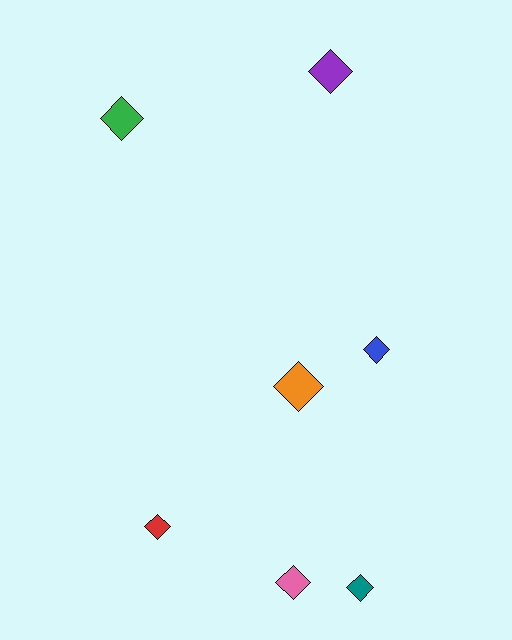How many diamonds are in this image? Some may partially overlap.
There are 7 diamonds.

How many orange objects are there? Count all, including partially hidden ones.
There is 1 orange object.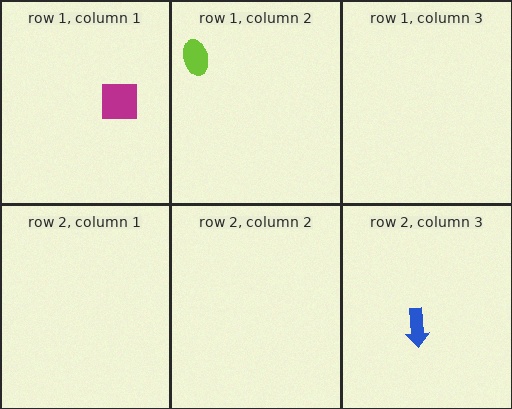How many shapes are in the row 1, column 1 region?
1.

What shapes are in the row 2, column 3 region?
The blue arrow.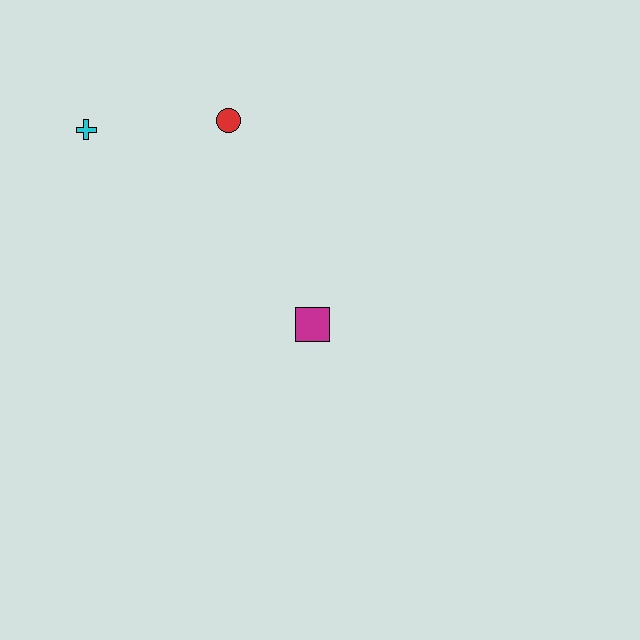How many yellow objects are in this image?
There are no yellow objects.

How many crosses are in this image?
There is 1 cross.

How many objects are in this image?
There are 3 objects.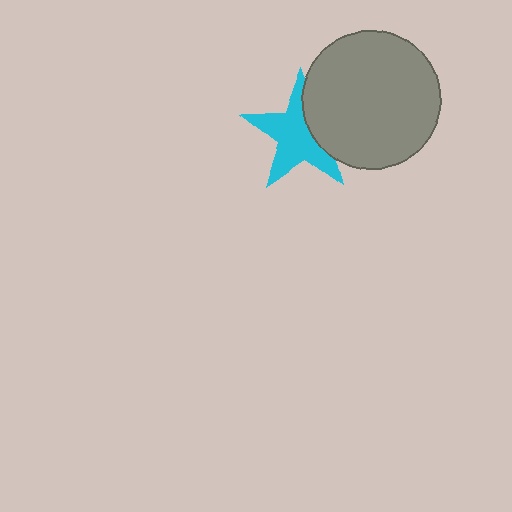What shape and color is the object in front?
The object in front is a gray circle.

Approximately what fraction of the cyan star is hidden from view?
Roughly 32% of the cyan star is hidden behind the gray circle.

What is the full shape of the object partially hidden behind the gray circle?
The partially hidden object is a cyan star.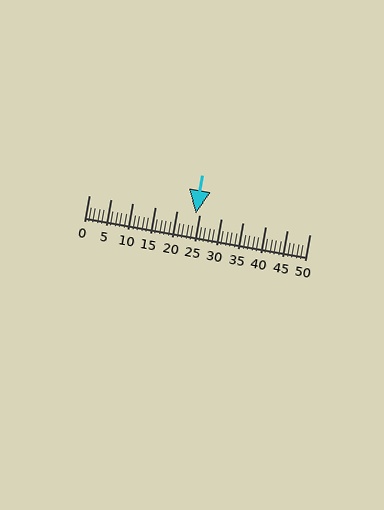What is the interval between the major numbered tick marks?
The major tick marks are spaced 5 units apart.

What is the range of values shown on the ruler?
The ruler shows values from 0 to 50.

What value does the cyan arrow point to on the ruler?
The cyan arrow points to approximately 24.